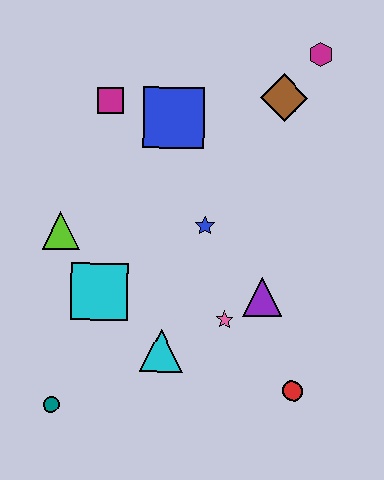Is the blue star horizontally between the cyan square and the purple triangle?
Yes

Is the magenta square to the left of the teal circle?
No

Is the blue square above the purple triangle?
Yes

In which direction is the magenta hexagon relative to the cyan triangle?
The magenta hexagon is above the cyan triangle.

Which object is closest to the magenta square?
The blue square is closest to the magenta square.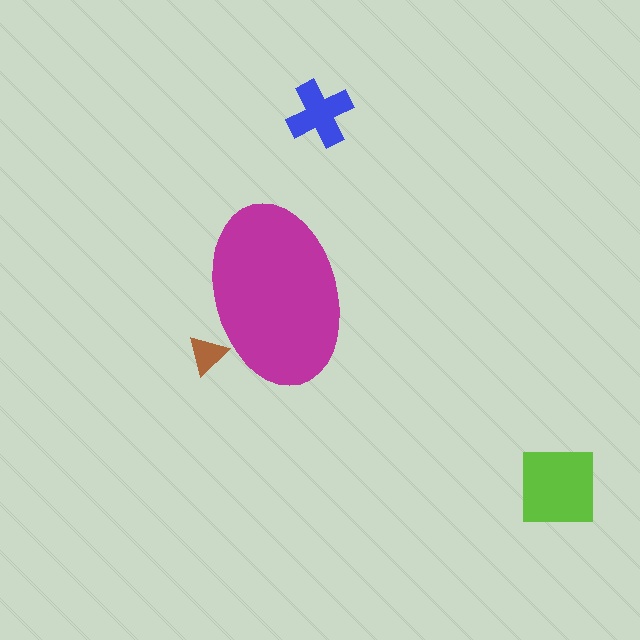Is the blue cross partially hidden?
No, the blue cross is fully visible.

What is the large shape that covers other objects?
A magenta ellipse.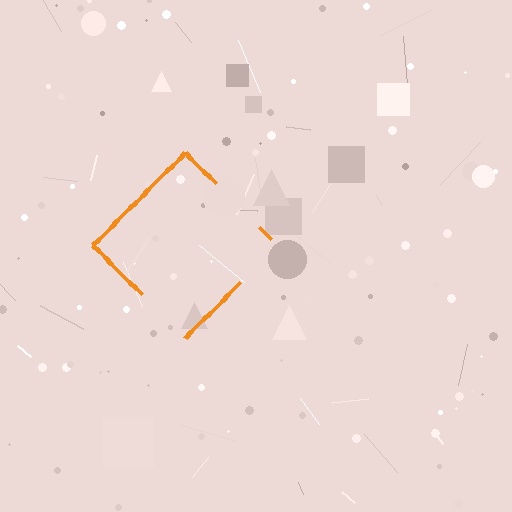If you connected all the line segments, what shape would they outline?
They would outline a diamond.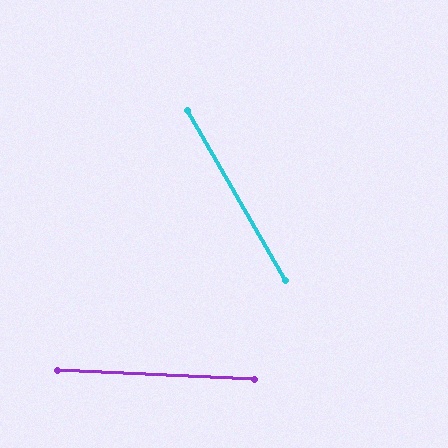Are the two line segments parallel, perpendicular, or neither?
Neither parallel nor perpendicular — they differ by about 57°.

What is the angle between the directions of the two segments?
Approximately 57 degrees.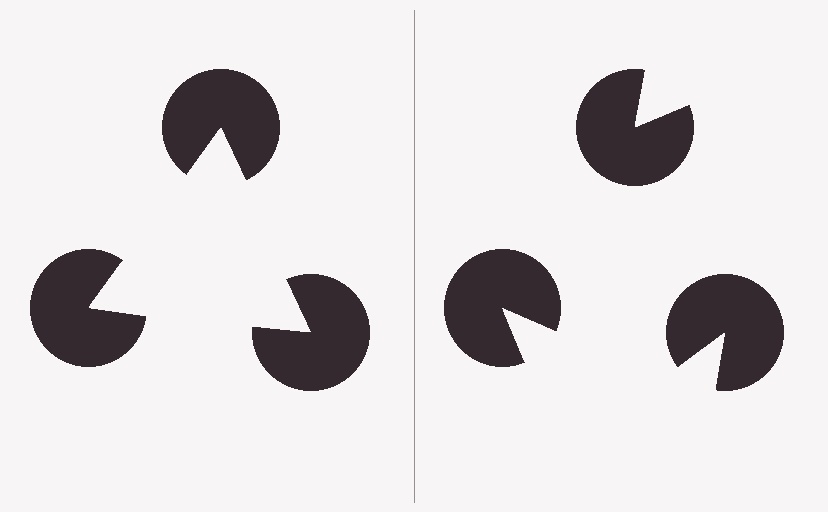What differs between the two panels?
The pac-man discs are positioned identically on both sides; only the wedge orientations differ. On the left they align to a triangle; on the right they are misaligned.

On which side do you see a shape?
An illusory triangle appears on the left side. On the right side the wedge cuts are rotated, so no coherent shape forms.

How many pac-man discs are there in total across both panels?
6 — 3 on each side.